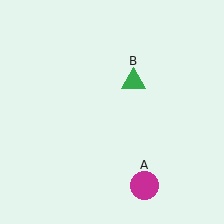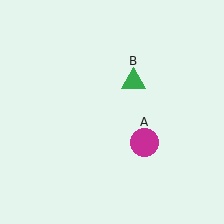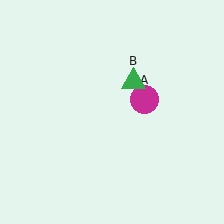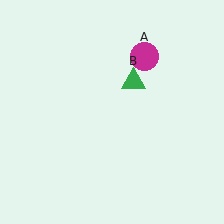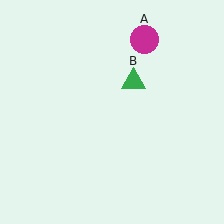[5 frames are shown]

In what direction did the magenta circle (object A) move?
The magenta circle (object A) moved up.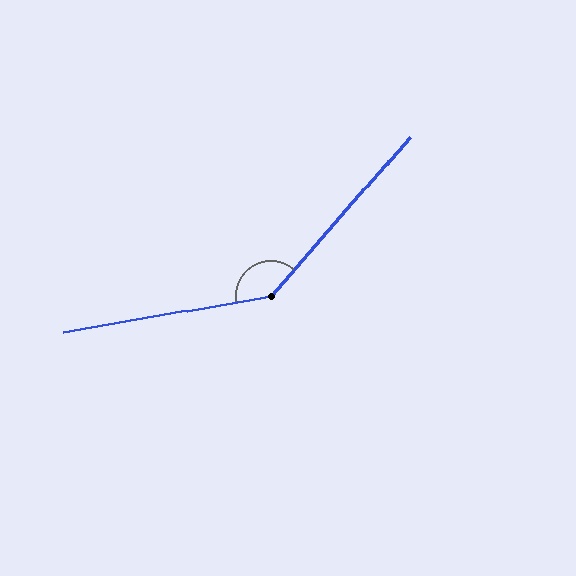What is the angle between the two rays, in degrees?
Approximately 141 degrees.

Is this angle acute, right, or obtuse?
It is obtuse.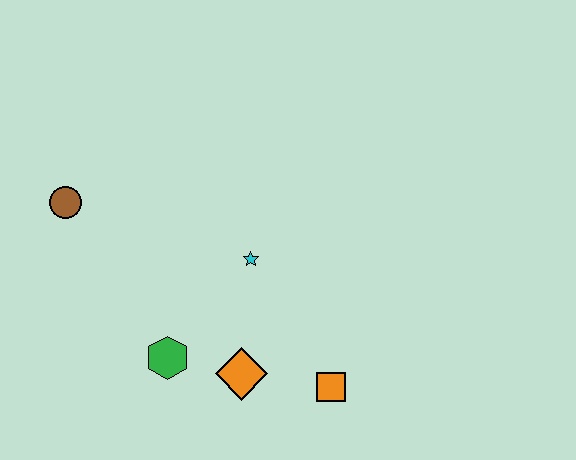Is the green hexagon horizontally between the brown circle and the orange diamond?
Yes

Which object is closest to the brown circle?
The green hexagon is closest to the brown circle.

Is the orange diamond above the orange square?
Yes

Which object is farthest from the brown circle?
The orange square is farthest from the brown circle.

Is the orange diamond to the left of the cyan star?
Yes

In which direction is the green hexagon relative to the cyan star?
The green hexagon is below the cyan star.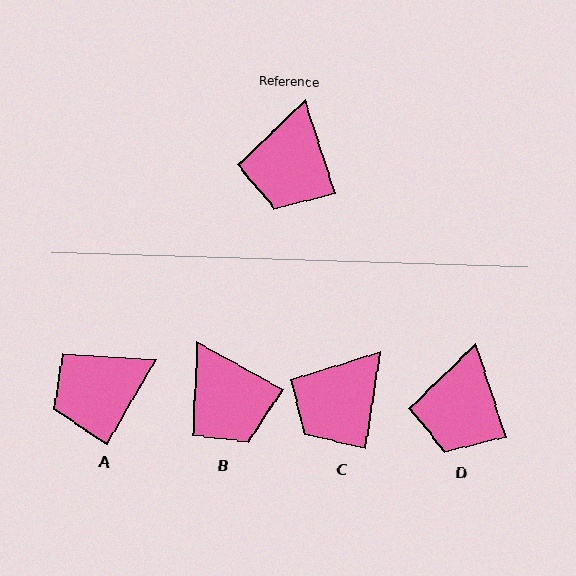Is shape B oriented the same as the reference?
No, it is off by about 43 degrees.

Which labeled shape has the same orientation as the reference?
D.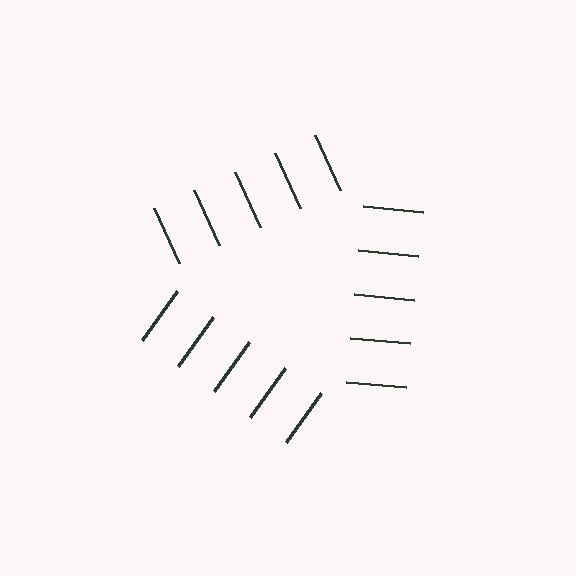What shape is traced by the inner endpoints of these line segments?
An illusory triangle — the line segments terminate on its edges but no continuous stroke is drawn.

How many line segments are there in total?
15 — 5 along each of the 3 edges.